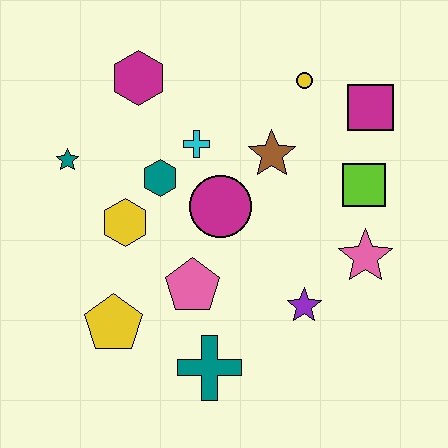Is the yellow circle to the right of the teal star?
Yes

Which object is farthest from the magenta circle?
The magenta square is farthest from the magenta circle.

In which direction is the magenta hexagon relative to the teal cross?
The magenta hexagon is above the teal cross.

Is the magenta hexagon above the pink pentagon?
Yes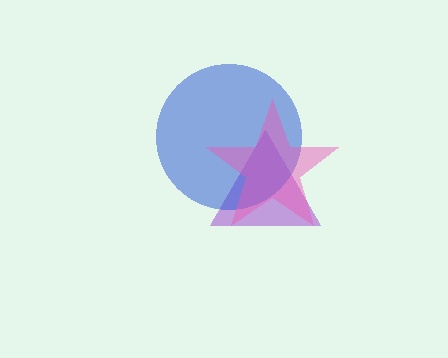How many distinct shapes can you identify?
There are 3 distinct shapes: a purple triangle, a blue circle, a pink star.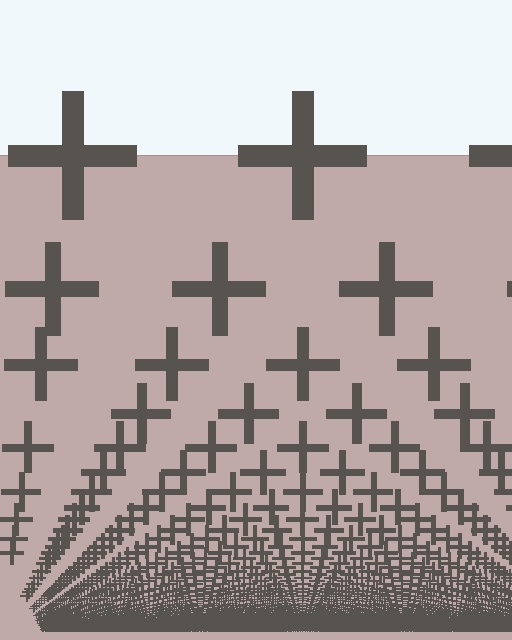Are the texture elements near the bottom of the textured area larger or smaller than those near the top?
Smaller. The gradient is inverted — elements near the bottom are smaller and denser.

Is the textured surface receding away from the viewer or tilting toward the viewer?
The surface appears to tilt toward the viewer. Texture elements get larger and sparser toward the top.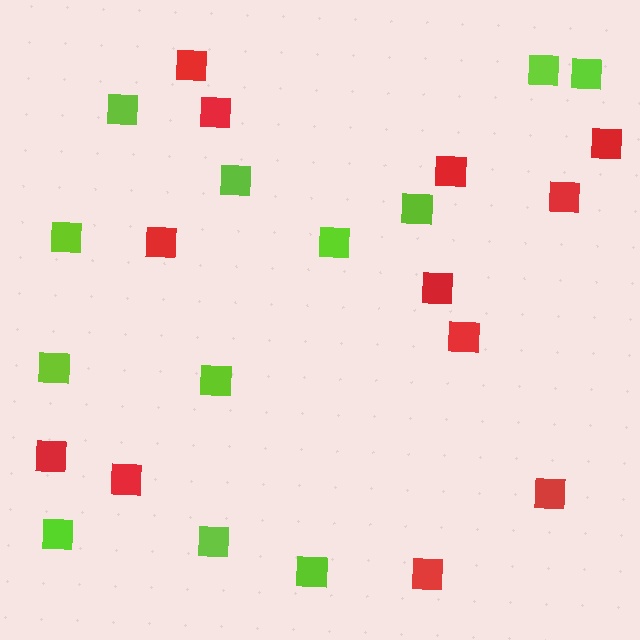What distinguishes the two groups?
There are 2 groups: one group of lime squares (12) and one group of red squares (12).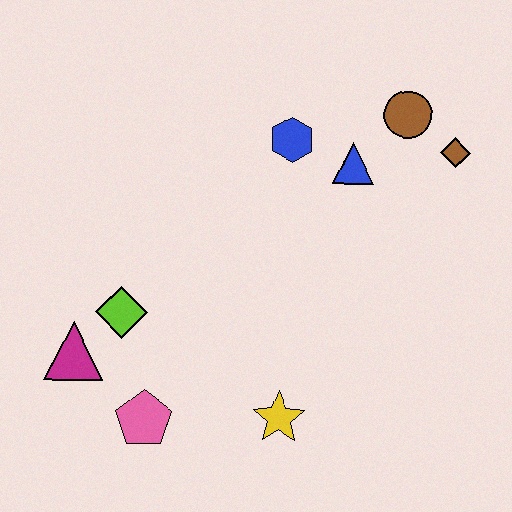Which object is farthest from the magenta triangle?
The brown diamond is farthest from the magenta triangle.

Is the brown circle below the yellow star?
No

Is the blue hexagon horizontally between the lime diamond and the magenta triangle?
No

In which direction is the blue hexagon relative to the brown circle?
The blue hexagon is to the left of the brown circle.